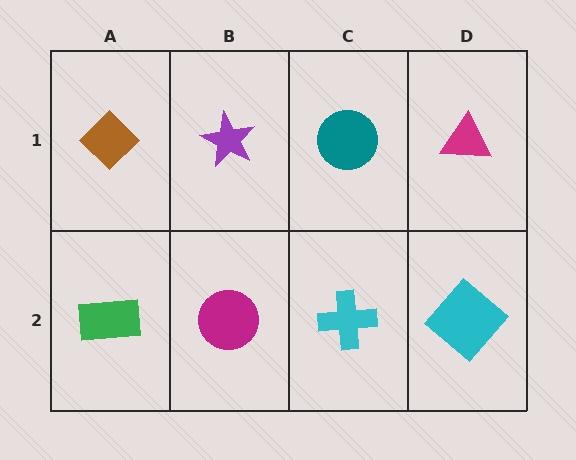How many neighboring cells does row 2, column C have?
3.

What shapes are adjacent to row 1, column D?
A cyan diamond (row 2, column D), a teal circle (row 1, column C).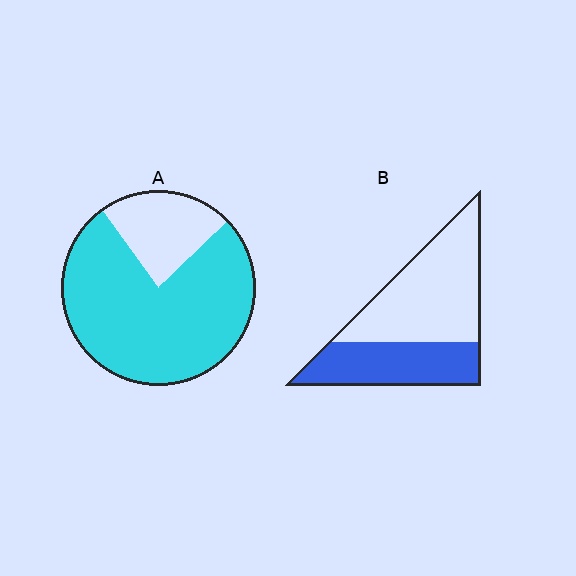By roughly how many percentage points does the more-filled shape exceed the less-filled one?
By roughly 40 percentage points (A over B).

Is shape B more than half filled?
No.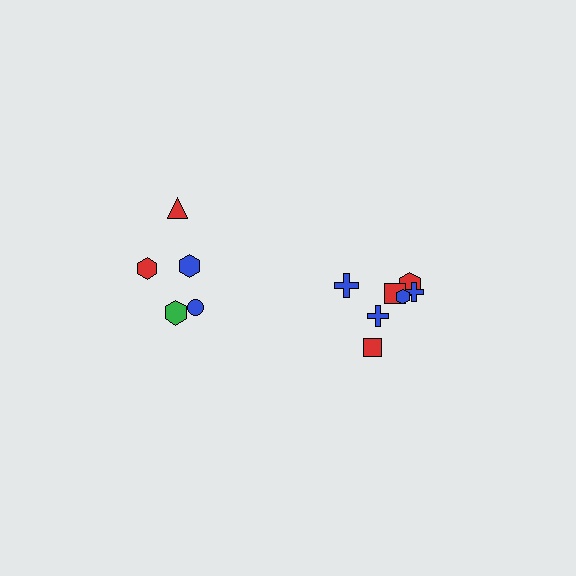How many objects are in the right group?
There are 7 objects.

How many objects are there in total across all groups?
There are 12 objects.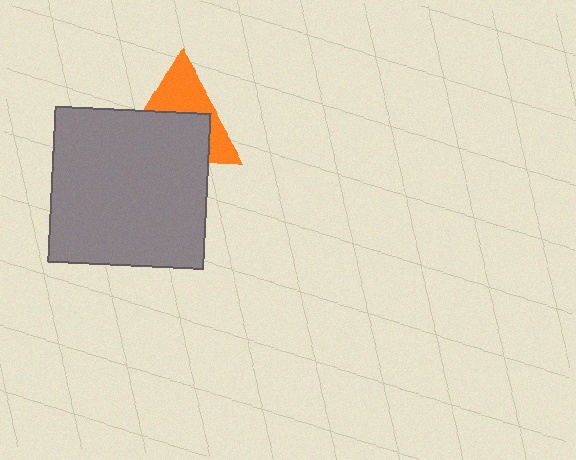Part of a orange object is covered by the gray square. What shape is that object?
It is a triangle.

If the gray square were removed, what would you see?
You would see the complete orange triangle.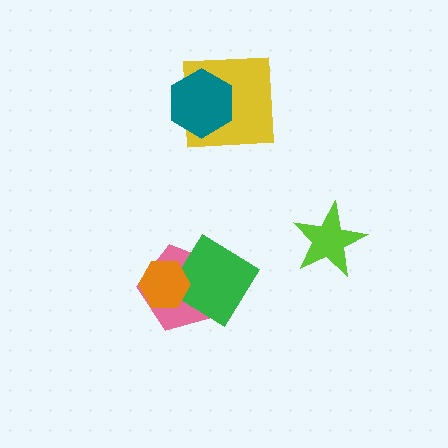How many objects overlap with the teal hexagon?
1 object overlaps with the teal hexagon.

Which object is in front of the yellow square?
The teal hexagon is in front of the yellow square.